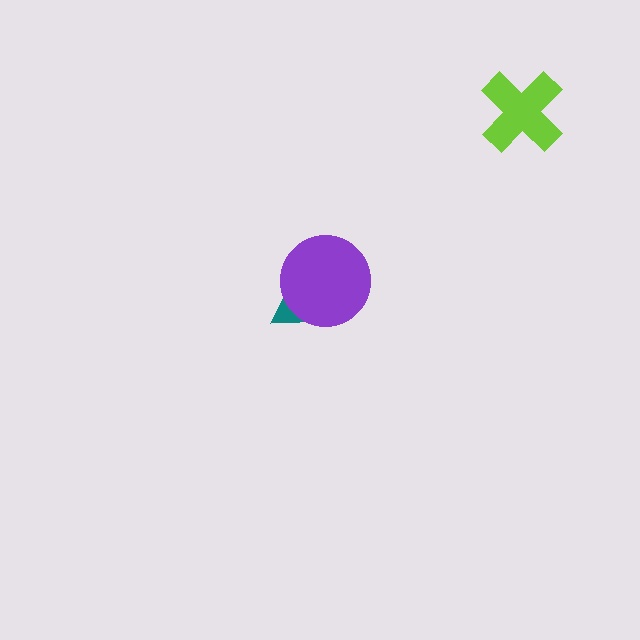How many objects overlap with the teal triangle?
1 object overlaps with the teal triangle.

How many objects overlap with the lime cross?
0 objects overlap with the lime cross.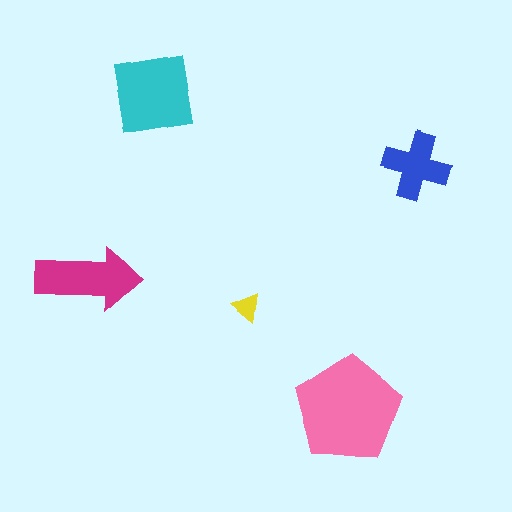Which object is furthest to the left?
The magenta arrow is leftmost.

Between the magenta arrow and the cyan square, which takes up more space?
The cyan square.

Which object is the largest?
The pink pentagon.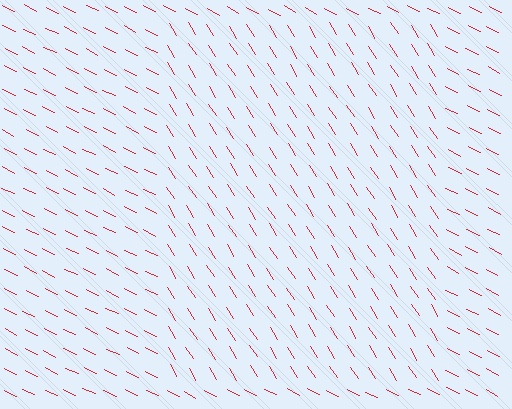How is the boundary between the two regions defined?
The boundary is defined purely by a change in line orientation (approximately 31 degrees difference). All lines are the same color and thickness.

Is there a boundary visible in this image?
Yes, there is a texture boundary formed by a change in line orientation.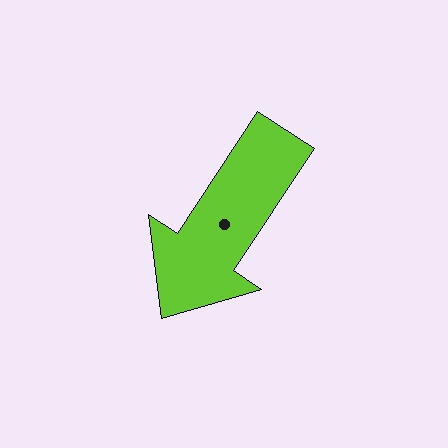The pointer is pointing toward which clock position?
Roughly 7 o'clock.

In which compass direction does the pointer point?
Southwest.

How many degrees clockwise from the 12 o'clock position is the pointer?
Approximately 213 degrees.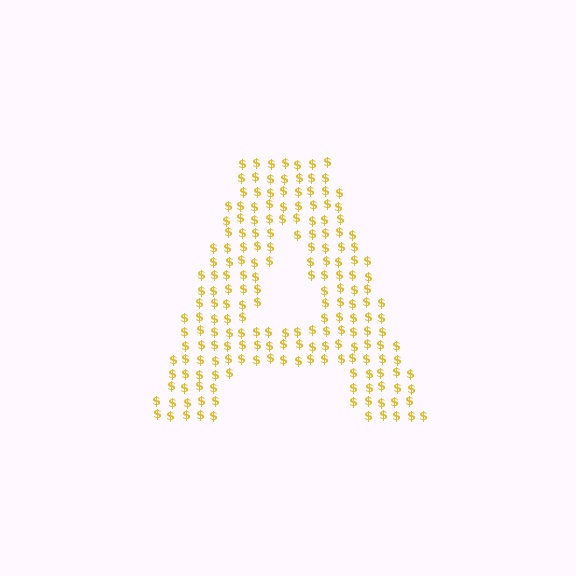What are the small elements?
The small elements are dollar signs.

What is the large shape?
The large shape is the letter A.